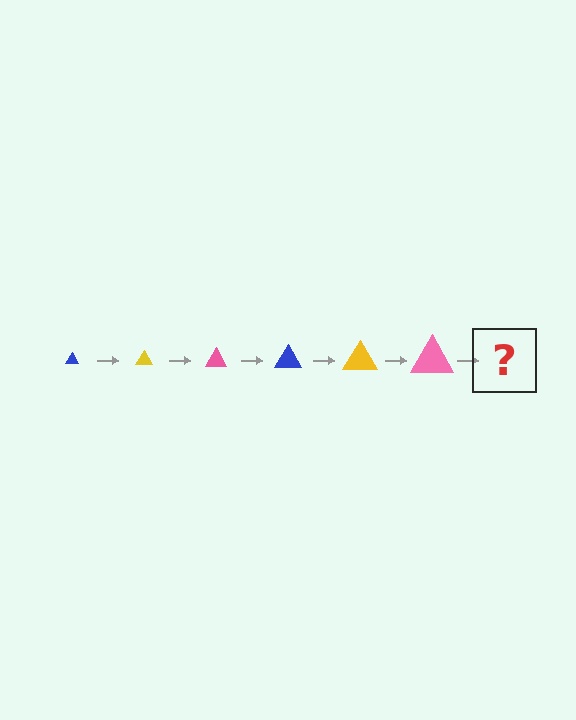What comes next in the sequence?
The next element should be a blue triangle, larger than the previous one.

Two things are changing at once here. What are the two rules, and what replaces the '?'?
The two rules are that the triangle grows larger each step and the color cycles through blue, yellow, and pink. The '?' should be a blue triangle, larger than the previous one.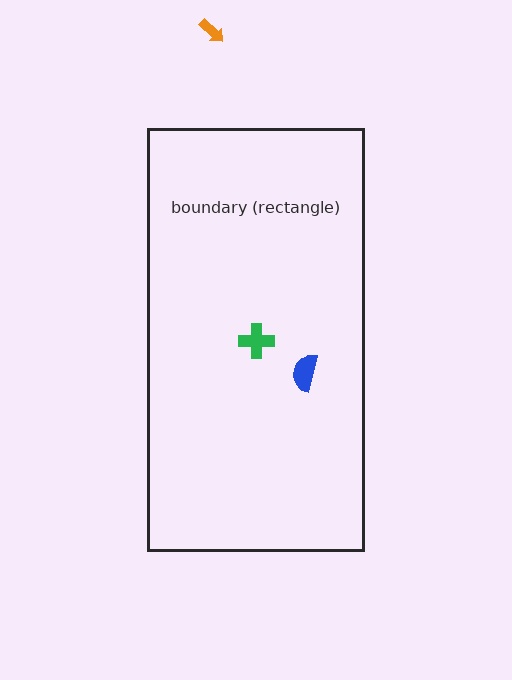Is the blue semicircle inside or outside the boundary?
Inside.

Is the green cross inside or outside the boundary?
Inside.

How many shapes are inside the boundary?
2 inside, 1 outside.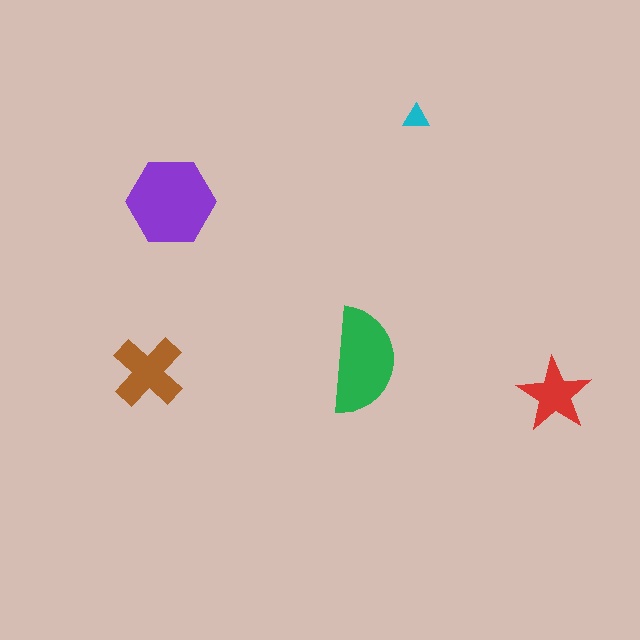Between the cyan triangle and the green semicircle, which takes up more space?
The green semicircle.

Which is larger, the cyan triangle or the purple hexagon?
The purple hexagon.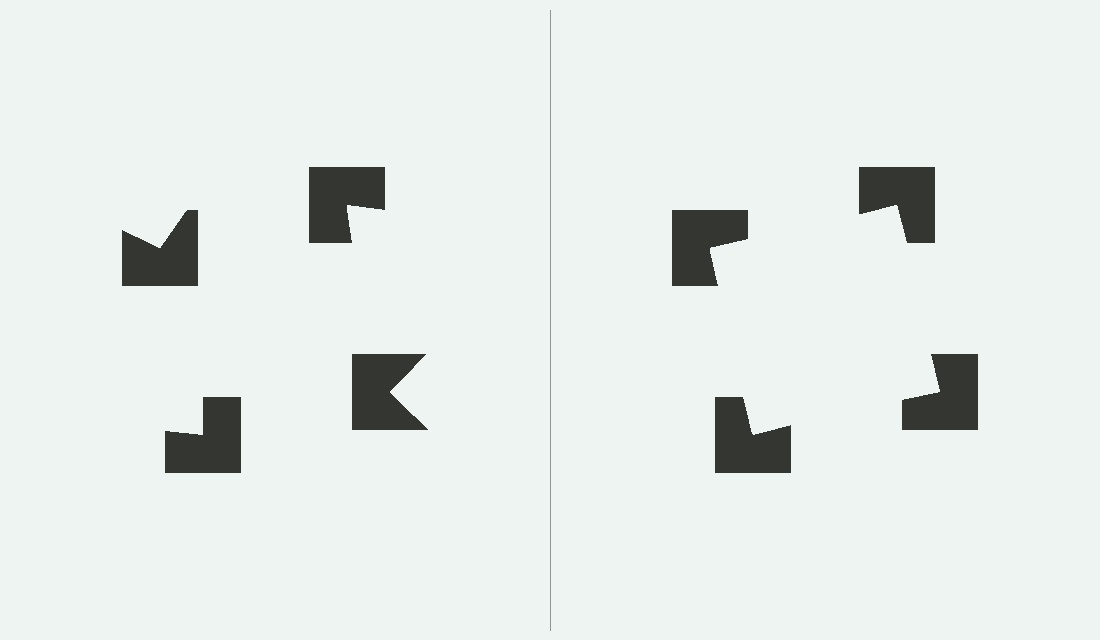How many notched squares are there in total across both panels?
8 — 4 on each side.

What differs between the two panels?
The notched squares are positioned identically on both sides; only the wedge orientations differ. On the right they align to a square; on the left they are misaligned.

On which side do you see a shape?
An illusory square appears on the right side. On the left side the wedge cuts are rotated, so no coherent shape forms.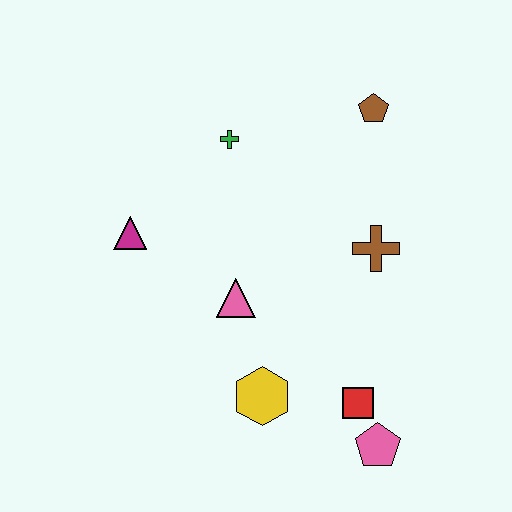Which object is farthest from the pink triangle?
The brown pentagon is farthest from the pink triangle.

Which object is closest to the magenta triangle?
The pink triangle is closest to the magenta triangle.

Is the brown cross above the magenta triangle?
No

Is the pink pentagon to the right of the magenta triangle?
Yes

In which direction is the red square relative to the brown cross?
The red square is below the brown cross.